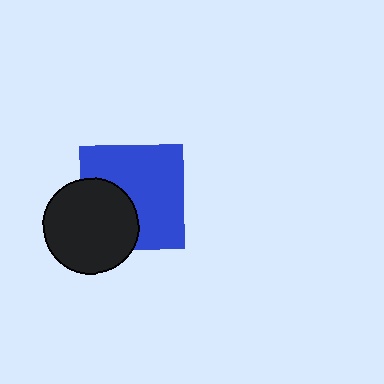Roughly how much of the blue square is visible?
Most of it is visible (roughly 65%).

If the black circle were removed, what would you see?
You would see the complete blue square.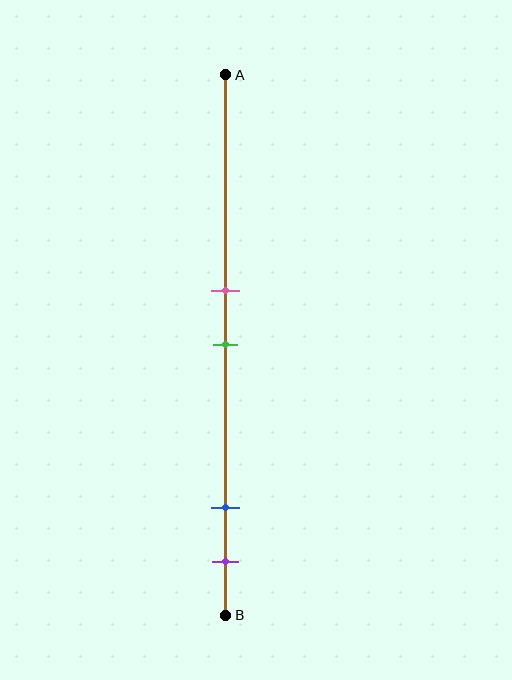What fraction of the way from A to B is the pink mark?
The pink mark is approximately 40% (0.4) of the way from A to B.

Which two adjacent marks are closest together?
The pink and green marks are the closest adjacent pair.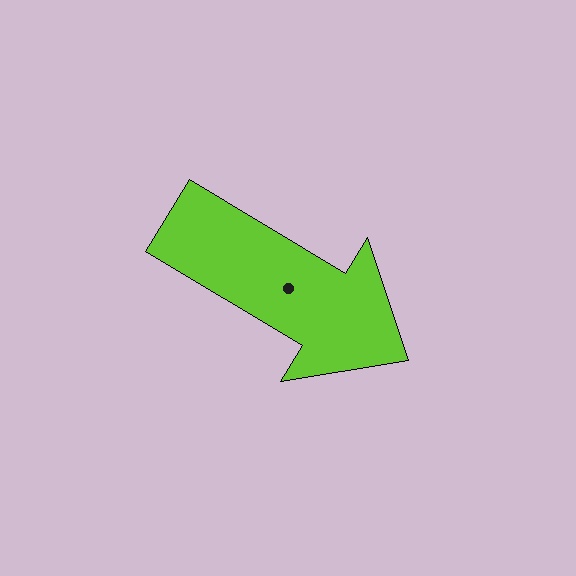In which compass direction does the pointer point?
Southeast.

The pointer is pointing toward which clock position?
Roughly 4 o'clock.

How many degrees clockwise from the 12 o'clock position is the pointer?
Approximately 121 degrees.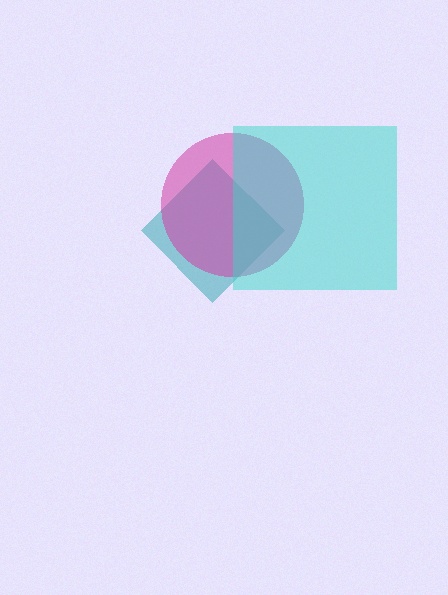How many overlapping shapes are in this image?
There are 3 overlapping shapes in the image.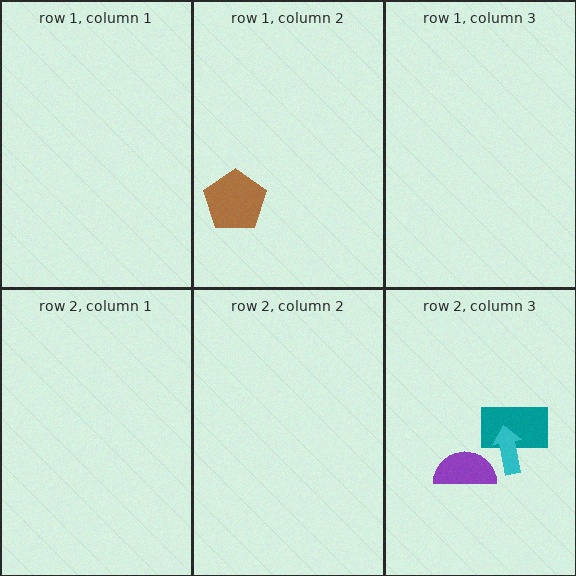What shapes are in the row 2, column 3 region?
The purple semicircle, the teal rectangle, the cyan arrow.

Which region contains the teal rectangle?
The row 2, column 3 region.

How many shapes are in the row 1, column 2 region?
1.